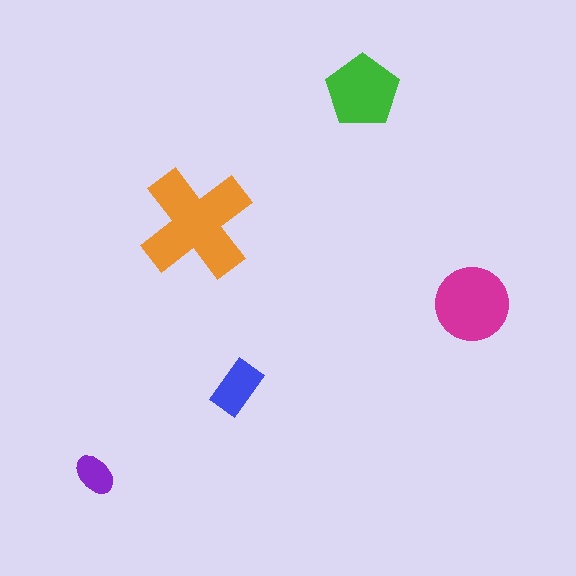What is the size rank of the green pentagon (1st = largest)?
3rd.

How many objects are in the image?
There are 5 objects in the image.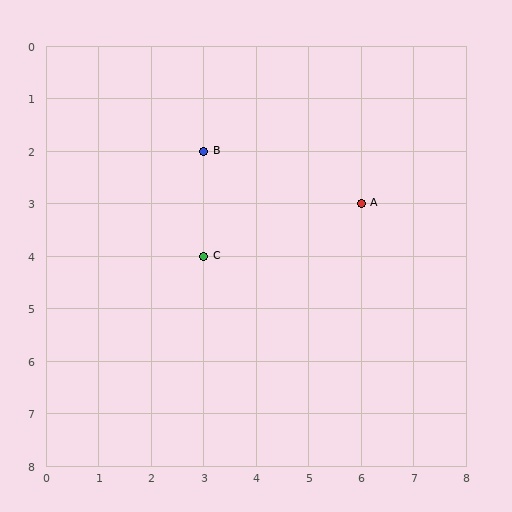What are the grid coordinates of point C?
Point C is at grid coordinates (3, 4).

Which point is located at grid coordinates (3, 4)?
Point C is at (3, 4).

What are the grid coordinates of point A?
Point A is at grid coordinates (6, 3).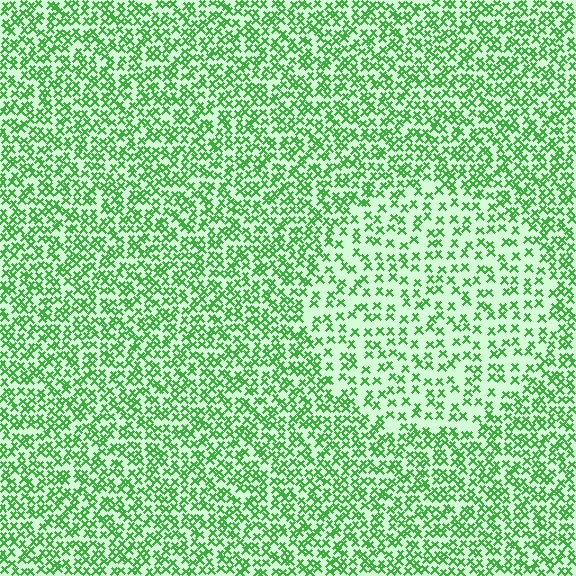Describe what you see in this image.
The image contains small green elements arranged at two different densities. A circle-shaped region is visible where the elements are less densely packed than the surrounding area.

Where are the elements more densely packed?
The elements are more densely packed outside the circle boundary.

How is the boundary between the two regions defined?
The boundary is defined by a change in element density (approximately 1.9x ratio). All elements are the same color, size, and shape.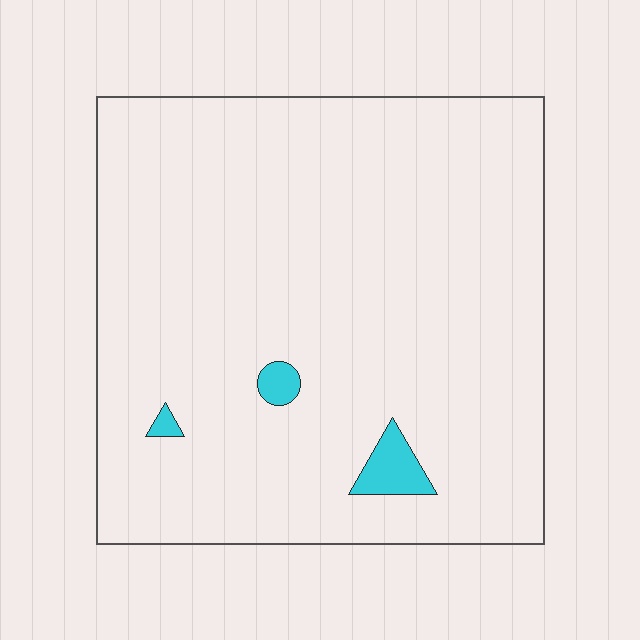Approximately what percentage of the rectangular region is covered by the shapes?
Approximately 5%.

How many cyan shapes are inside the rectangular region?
3.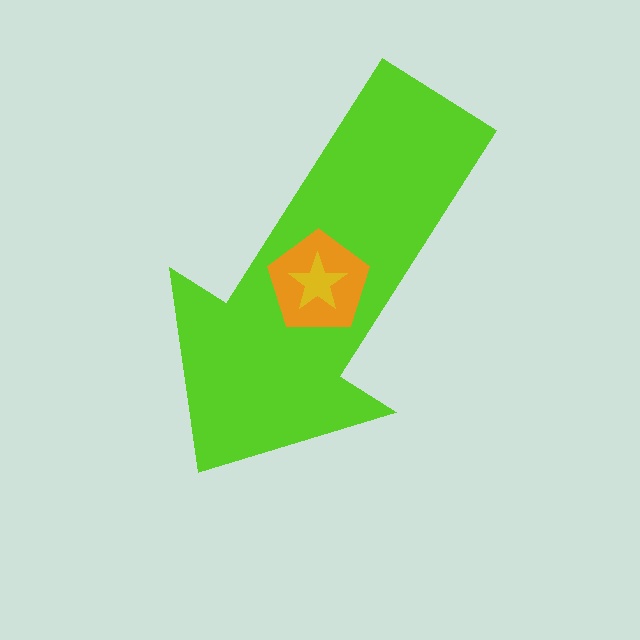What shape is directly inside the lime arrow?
The orange pentagon.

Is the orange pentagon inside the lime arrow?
Yes.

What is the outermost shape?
The lime arrow.